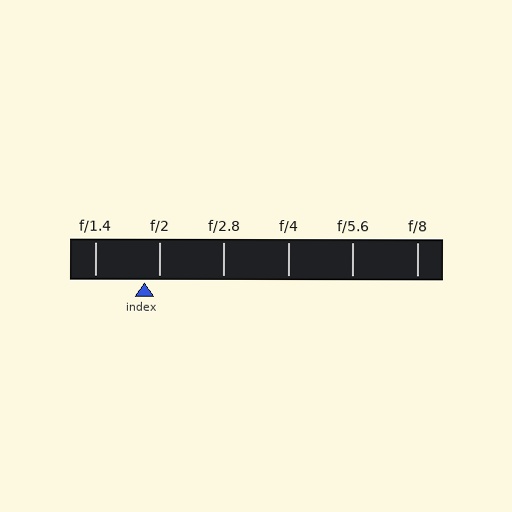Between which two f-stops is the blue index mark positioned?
The index mark is between f/1.4 and f/2.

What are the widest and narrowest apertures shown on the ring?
The widest aperture shown is f/1.4 and the narrowest is f/8.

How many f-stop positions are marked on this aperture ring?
There are 6 f-stop positions marked.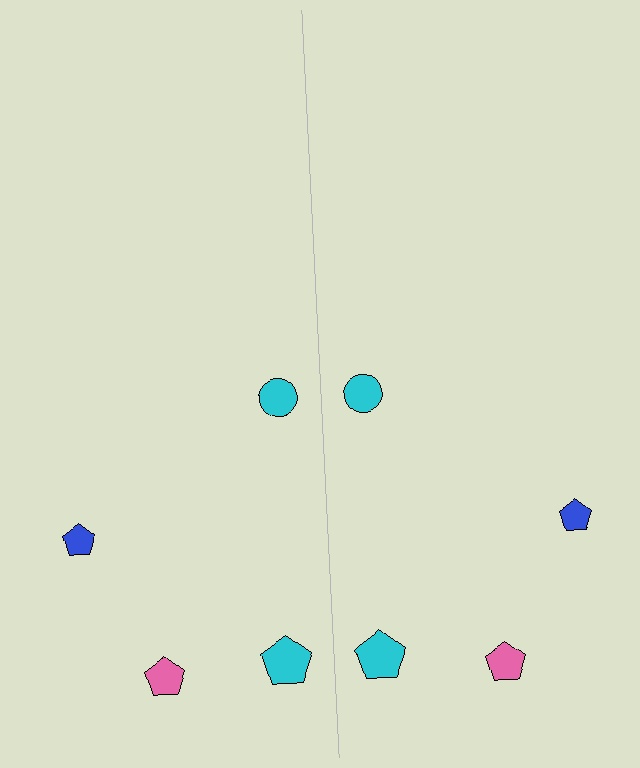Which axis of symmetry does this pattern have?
The pattern has a vertical axis of symmetry running through the center of the image.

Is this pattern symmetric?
Yes, this pattern has bilateral (reflection) symmetry.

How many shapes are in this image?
There are 8 shapes in this image.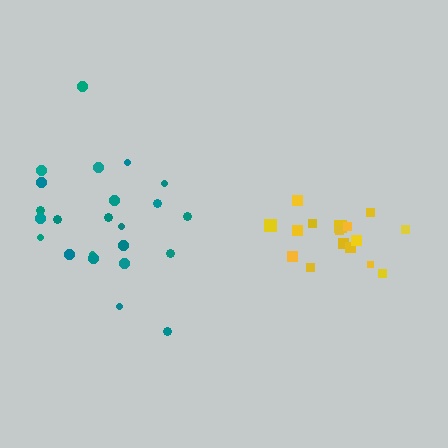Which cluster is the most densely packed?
Yellow.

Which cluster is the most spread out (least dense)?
Teal.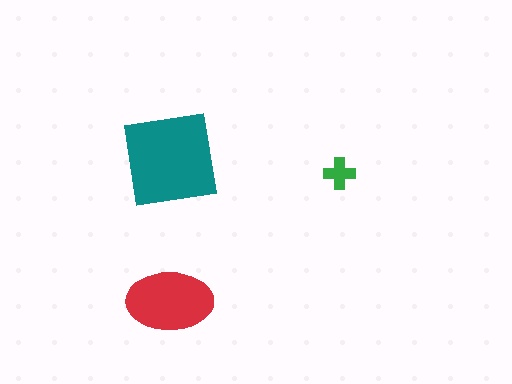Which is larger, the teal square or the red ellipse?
The teal square.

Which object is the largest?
The teal square.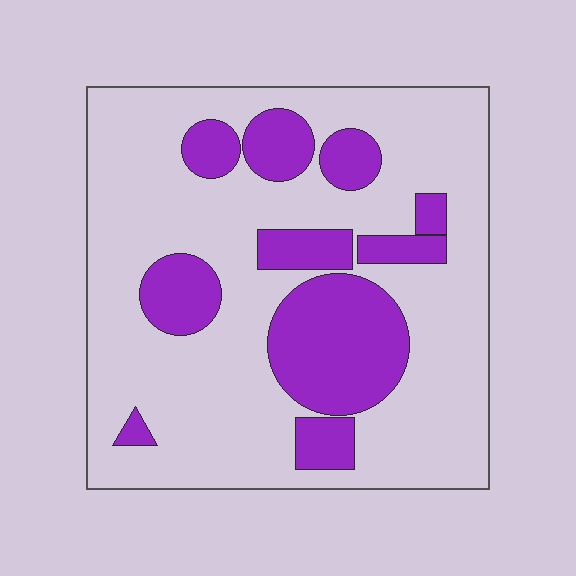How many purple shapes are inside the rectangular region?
10.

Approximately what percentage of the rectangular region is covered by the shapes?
Approximately 25%.